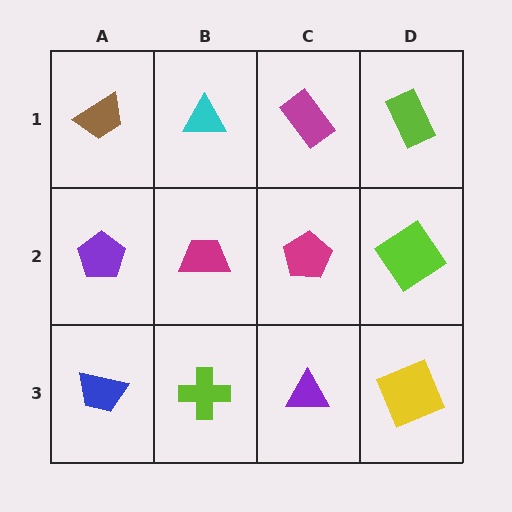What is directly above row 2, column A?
A brown trapezoid.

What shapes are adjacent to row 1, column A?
A purple pentagon (row 2, column A), a cyan triangle (row 1, column B).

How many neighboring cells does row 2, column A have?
3.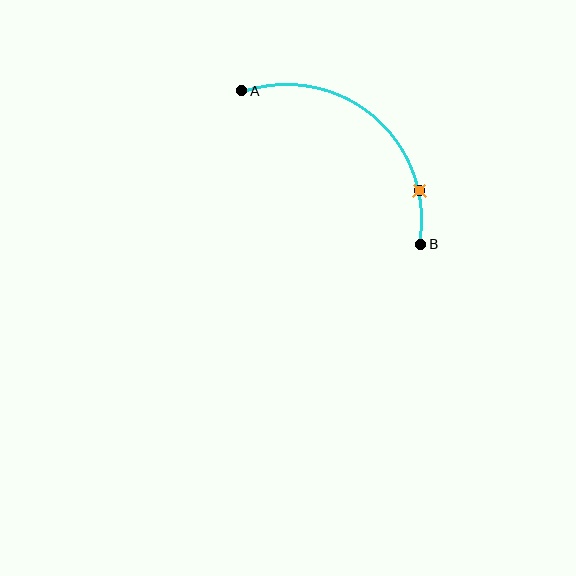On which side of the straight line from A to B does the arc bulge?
The arc bulges above and to the right of the straight line connecting A and B.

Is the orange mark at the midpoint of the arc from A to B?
No. The orange mark lies on the arc but is closer to endpoint B. The arc midpoint would be at the point on the curve equidistant along the arc from both A and B.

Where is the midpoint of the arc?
The arc midpoint is the point on the curve farthest from the straight line joining A and B. It sits above and to the right of that line.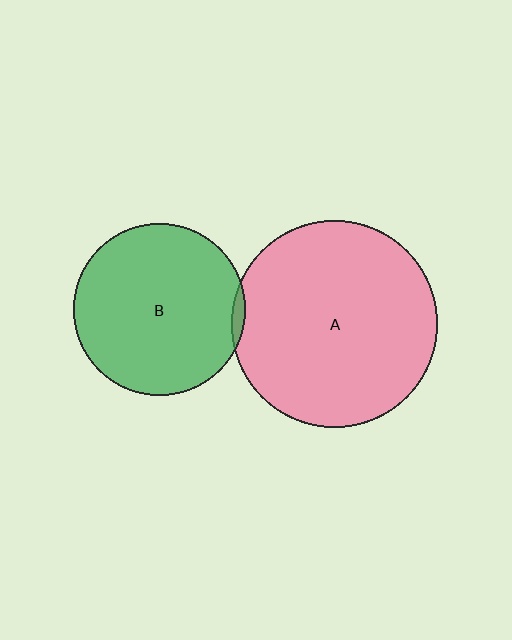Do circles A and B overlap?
Yes.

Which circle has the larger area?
Circle A (pink).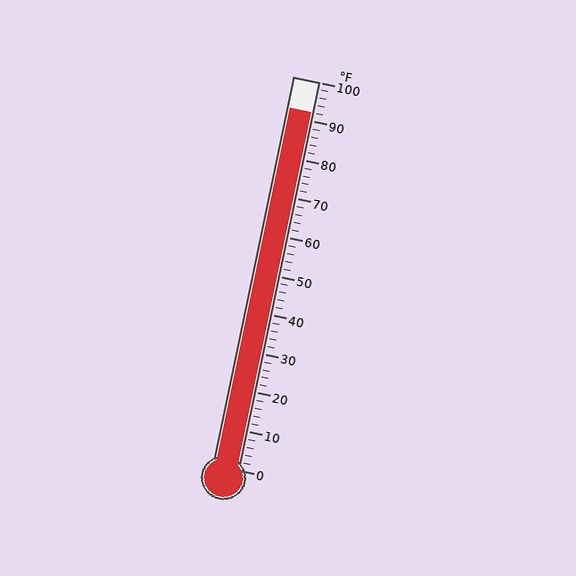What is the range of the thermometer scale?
The thermometer scale ranges from 0°F to 100°F.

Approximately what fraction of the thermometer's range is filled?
The thermometer is filled to approximately 90% of its range.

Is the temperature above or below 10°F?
The temperature is above 10°F.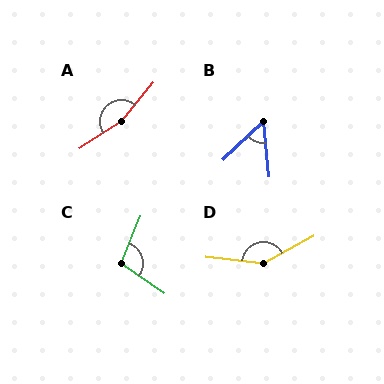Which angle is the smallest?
B, at approximately 52 degrees.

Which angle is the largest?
A, at approximately 162 degrees.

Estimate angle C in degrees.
Approximately 103 degrees.